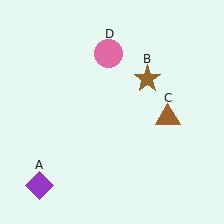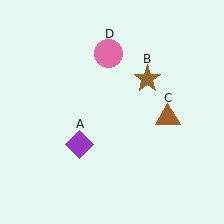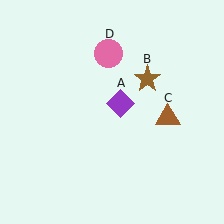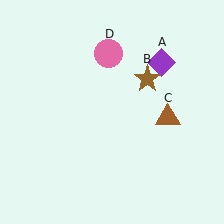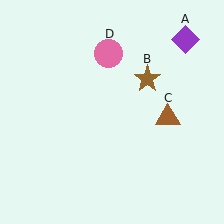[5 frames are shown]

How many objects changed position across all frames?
1 object changed position: purple diamond (object A).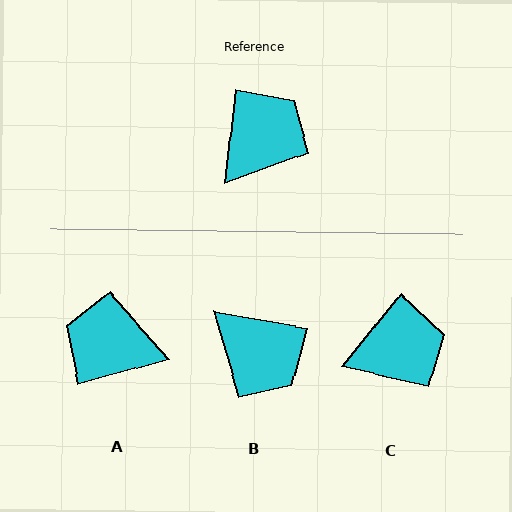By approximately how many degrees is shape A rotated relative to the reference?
Approximately 112 degrees counter-clockwise.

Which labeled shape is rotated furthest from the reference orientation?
A, about 112 degrees away.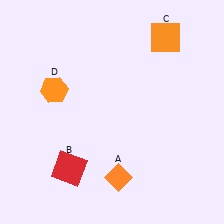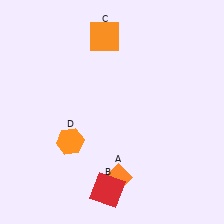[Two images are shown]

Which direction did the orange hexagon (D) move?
The orange hexagon (D) moved down.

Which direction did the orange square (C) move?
The orange square (C) moved left.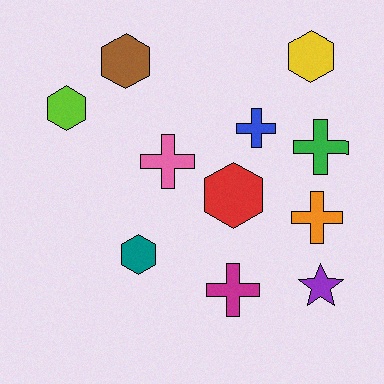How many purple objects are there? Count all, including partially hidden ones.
There is 1 purple object.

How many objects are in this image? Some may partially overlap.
There are 11 objects.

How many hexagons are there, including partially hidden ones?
There are 5 hexagons.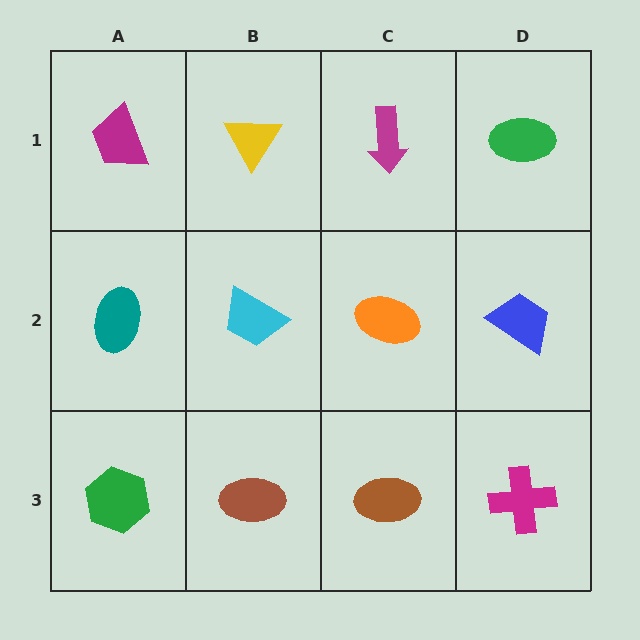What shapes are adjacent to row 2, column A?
A magenta trapezoid (row 1, column A), a green hexagon (row 3, column A), a cyan trapezoid (row 2, column B).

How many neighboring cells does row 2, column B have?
4.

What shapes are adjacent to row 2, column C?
A magenta arrow (row 1, column C), a brown ellipse (row 3, column C), a cyan trapezoid (row 2, column B), a blue trapezoid (row 2, column D).